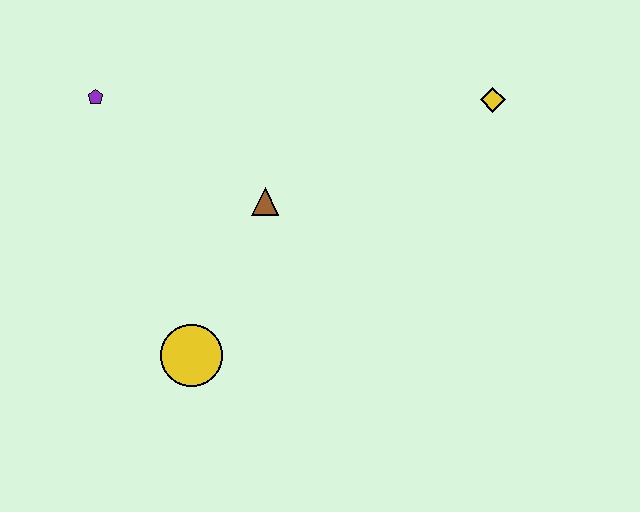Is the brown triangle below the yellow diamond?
Yes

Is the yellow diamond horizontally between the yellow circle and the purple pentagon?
No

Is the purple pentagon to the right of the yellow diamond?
No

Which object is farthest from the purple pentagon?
The yellow diamond is farthest from the purple pentagon.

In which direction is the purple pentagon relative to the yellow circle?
The purple pentagon is above the yellow circle.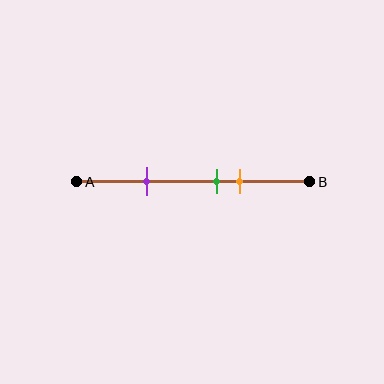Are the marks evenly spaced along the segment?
No, the marks are not evenly spaced.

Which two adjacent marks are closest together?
The green and orange marks are the closest adjacent pair.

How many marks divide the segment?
There are 3 marks dividing the segment.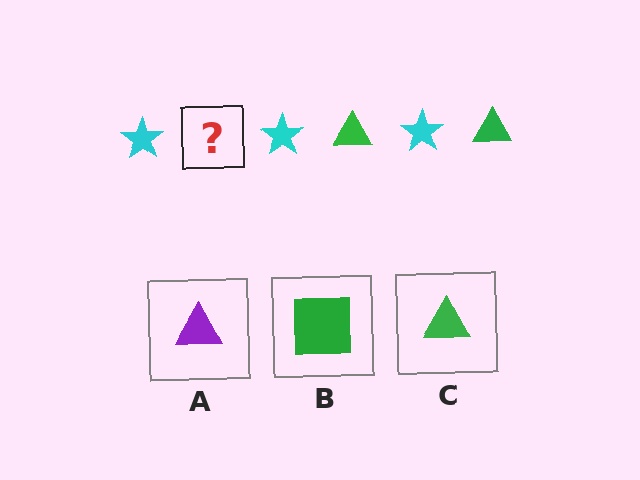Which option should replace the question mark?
Option C.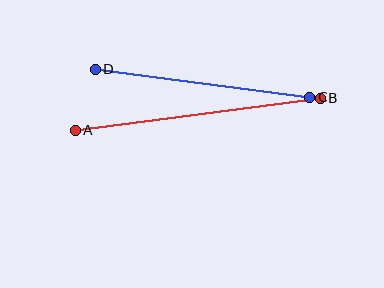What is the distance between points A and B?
The distance is approximately 247 pixels.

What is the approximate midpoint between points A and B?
The midpoint is at approximately (198, 114) pixels.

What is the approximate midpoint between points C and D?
The midpoint is at approximately (203, 83) pixels.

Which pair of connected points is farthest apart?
Points A and B are farthest apart.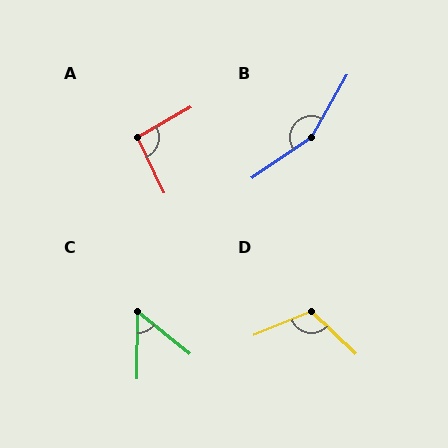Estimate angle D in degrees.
Approximately 114 degrees.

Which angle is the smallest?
C, at approximately 51 degrees.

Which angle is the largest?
B, at approximately 154 degrees.